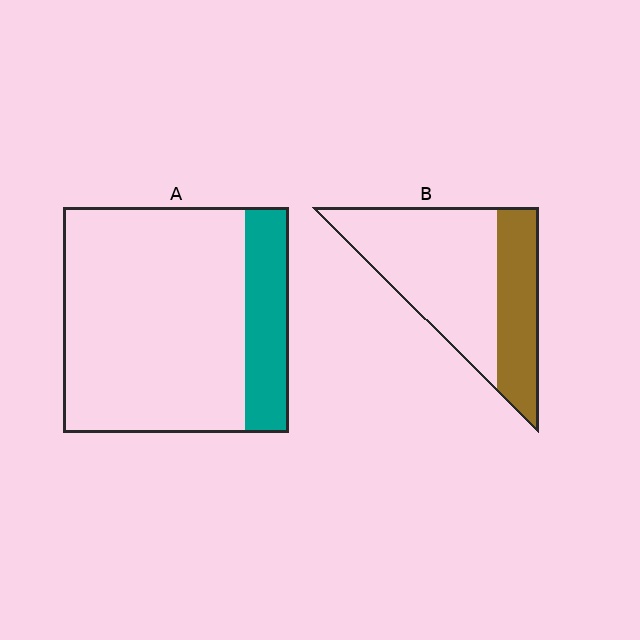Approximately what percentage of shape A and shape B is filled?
A is approximately 20% and B is approximately 35%.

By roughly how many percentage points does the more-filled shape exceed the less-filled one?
By roughly 15 percentage points (B over A).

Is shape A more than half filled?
No.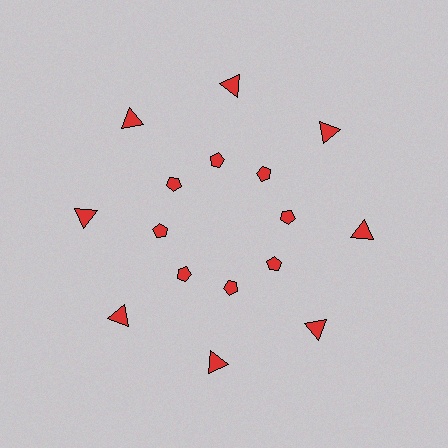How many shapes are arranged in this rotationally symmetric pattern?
There are 16 shapes, arranged in 8 groups of 2.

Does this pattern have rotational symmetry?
Yes, this pattern has 8-fold rotational symmetry. It looks the same after rotating 45 degrees around the center.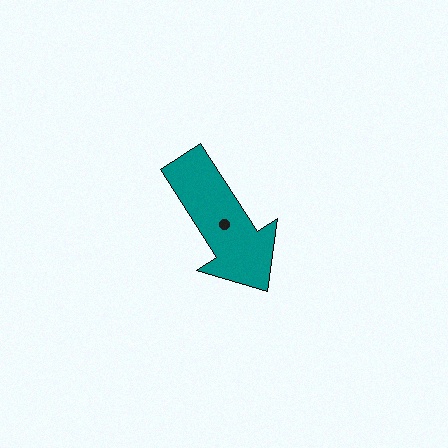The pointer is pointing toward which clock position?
Roughly 5 o'clock.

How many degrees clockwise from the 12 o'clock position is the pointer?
Approximately 147 degrees.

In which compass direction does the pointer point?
Southeast.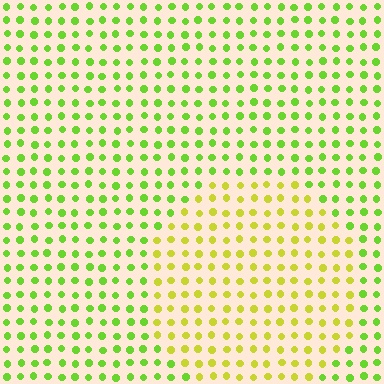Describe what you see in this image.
The image is filled with small lime elements in a uniform arrangement. A circle-shaped region is visible where the elements are tinted to a slightly different hue, forming a subtle color boundary.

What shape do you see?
I see a circle.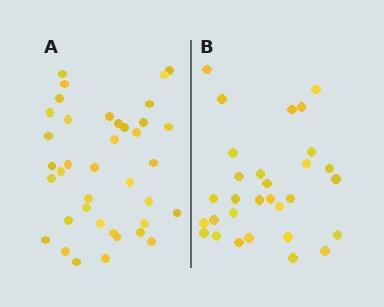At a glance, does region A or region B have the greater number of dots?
Region A (the left region) has more dots.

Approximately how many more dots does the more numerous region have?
Region A has roughly 8 or so more dots than region B.